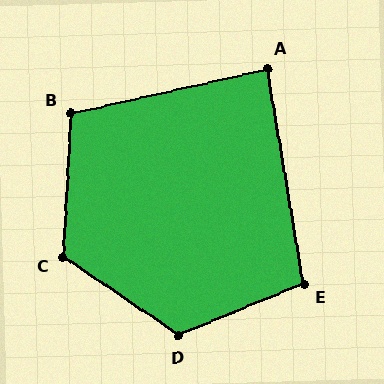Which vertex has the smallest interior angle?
A, at approximately 87 degrees.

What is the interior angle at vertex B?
Approximately 106 degrees (obtuse).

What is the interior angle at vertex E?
Approximately 103 degrees (obtuse).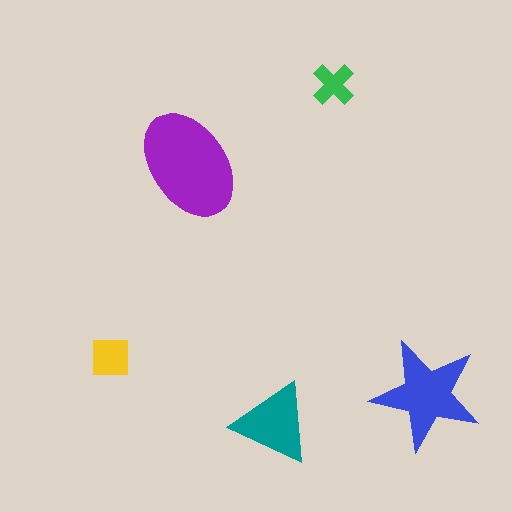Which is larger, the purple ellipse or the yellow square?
The purple ellipse.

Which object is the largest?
The purple ellipse.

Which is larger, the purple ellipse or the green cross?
The purple ellipse.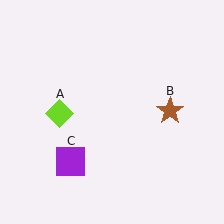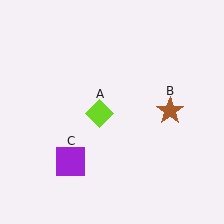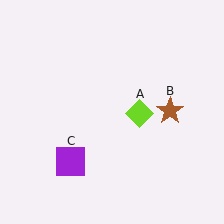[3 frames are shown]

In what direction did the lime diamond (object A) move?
The lime diamond (object A) moved right.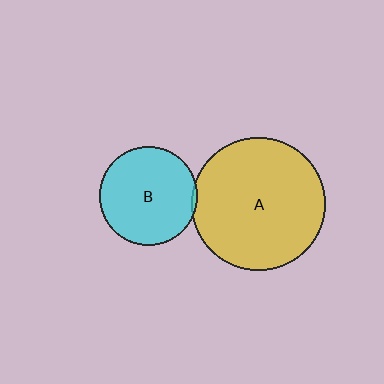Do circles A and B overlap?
Yes.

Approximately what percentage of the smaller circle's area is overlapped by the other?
Approximately 5%.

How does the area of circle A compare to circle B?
Approximately 1.8 times.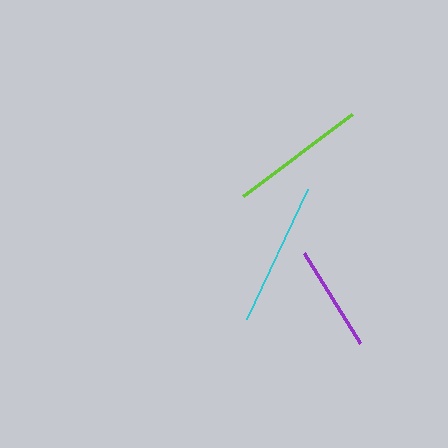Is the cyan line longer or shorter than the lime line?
The cyan line is longer than the lime line.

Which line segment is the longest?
The cyan line is the longest at approximately 143 pixels.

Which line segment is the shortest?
The purple line is the shortest at approximately 106 pixels.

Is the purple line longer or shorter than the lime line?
The lime line is longer than the purple line.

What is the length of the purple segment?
The purple segment is approximately 106 pixels long.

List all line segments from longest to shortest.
From longest to shortest: cyan, lime, purple.